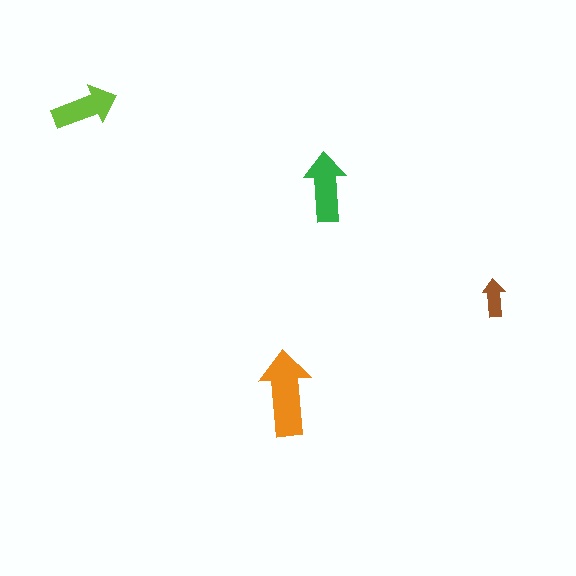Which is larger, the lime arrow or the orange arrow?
The orange one.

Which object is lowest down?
The orange arrow is bottommost.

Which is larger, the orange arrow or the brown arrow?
The orange one.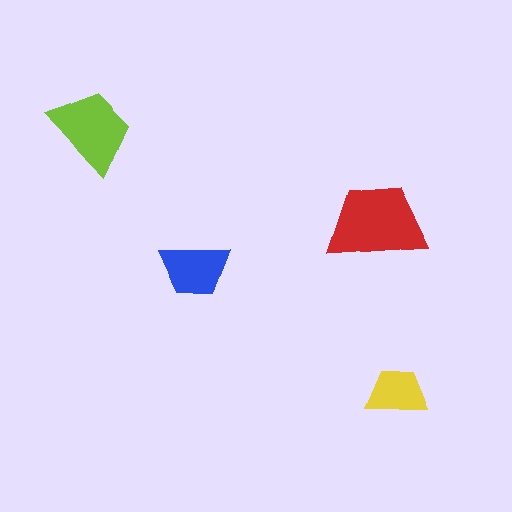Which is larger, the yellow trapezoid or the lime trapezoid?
The lime one.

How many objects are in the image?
There are 4 objects in the image.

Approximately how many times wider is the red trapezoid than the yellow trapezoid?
About 1.5 times wider.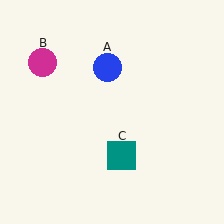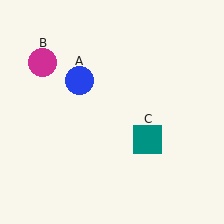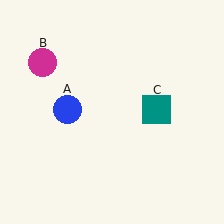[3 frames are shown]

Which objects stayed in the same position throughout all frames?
Magenta circle (object B) remained stationary.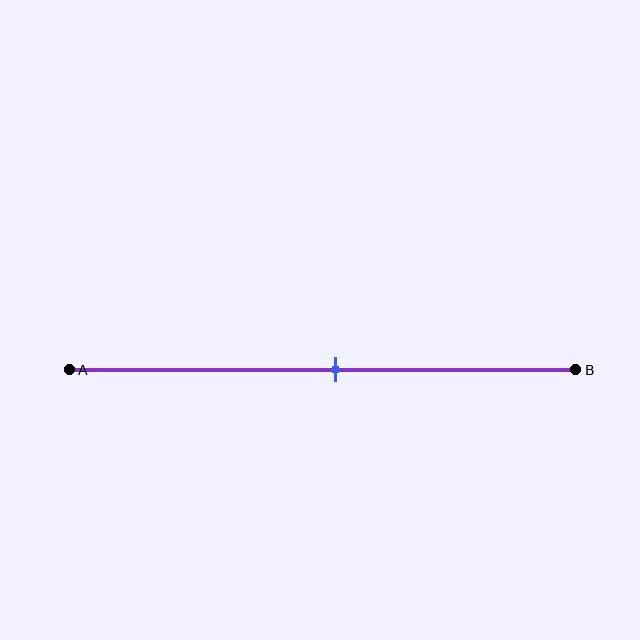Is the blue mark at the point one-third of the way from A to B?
No, the mark is at about 50% from A, not at the 33% one-third point.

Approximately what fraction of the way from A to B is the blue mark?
The blue mark is approximately 50% of the way from A to B.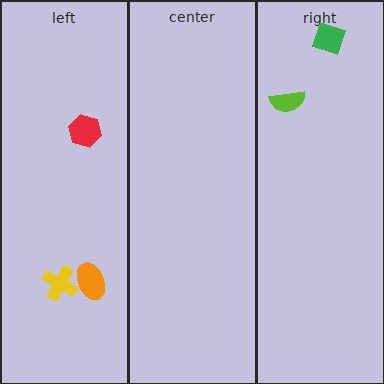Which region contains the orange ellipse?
The left region.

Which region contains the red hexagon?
The left region.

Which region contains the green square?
The right region.